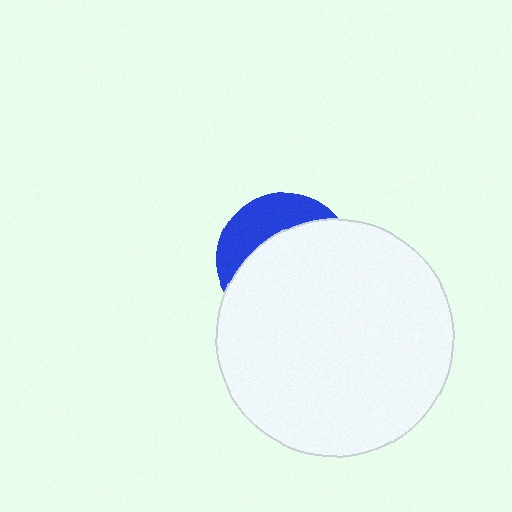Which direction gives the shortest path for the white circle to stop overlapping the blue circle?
Moving down gives the shortest separation.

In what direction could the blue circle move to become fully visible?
The blue circle could move up. That would shift it out from behind the white circle entirely.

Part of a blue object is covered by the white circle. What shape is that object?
It is a circle.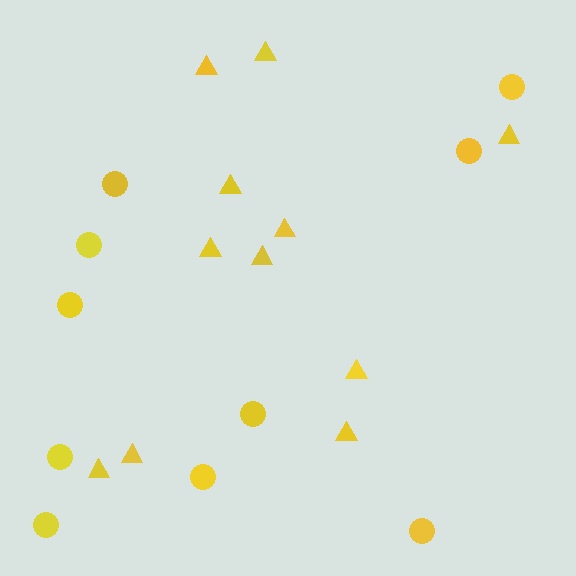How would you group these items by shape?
There are 2 groups: one group of circles (10) and one group of triangles (11).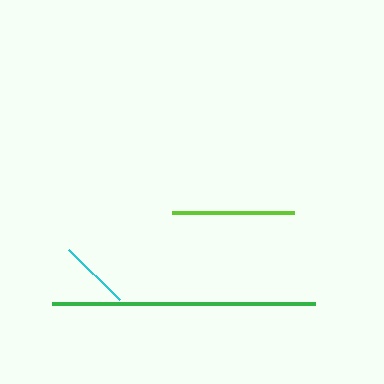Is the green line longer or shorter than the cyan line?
The green line is longer than the cyan line.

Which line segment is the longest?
The green line is the longest at approximately 263 pixels.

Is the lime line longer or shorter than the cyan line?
The lime line is longer than the cyan line.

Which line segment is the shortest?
The cyan line is the shortest at approximately 71 pixels.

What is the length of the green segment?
The green segment is approximately 263 pixels long.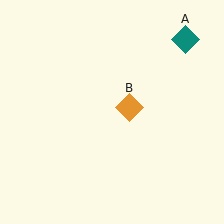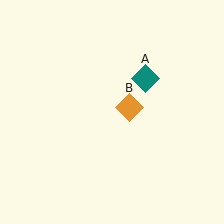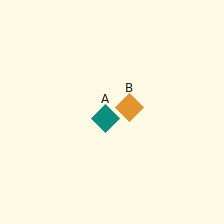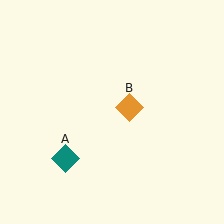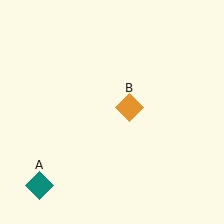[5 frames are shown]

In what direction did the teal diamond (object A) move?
The teal diamond (object A) moved down and to the left.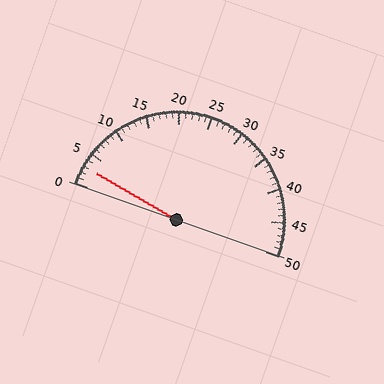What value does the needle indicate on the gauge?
The needle indicates approximately 3.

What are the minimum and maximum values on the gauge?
The gauge ranges from 0 to 50.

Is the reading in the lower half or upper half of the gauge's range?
The reading is in the lower half of the range (0 to 50).